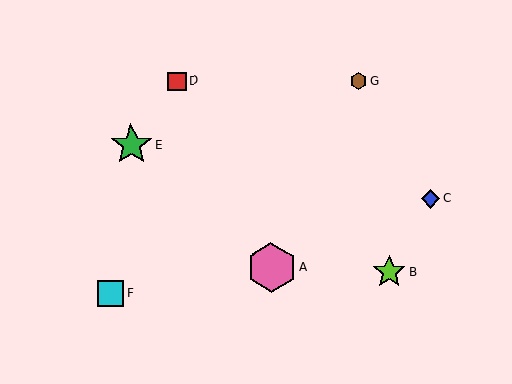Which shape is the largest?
The pink hexagon (labeled A) is the largest.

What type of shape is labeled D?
Shape D is a red square.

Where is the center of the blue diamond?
The center of the blue diamond is at (431, 199).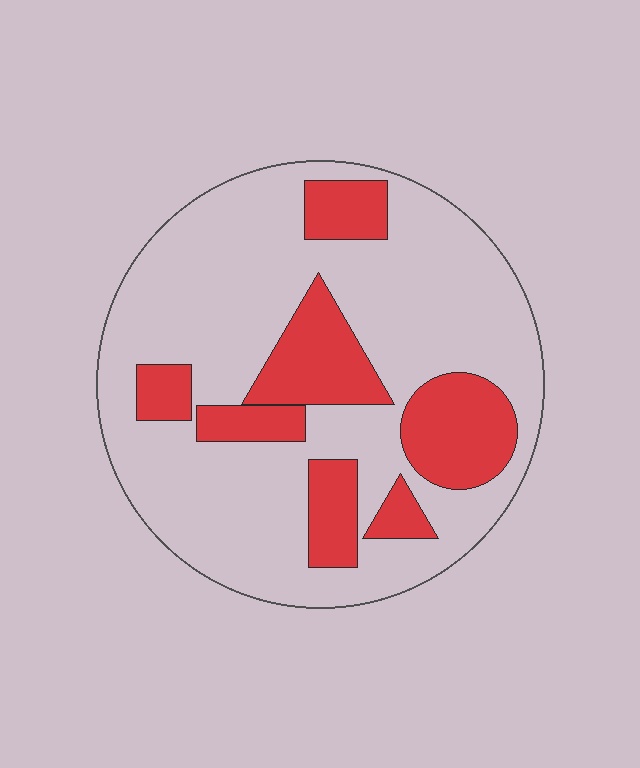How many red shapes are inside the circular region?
7.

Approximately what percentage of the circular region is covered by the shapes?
Approximately 25%.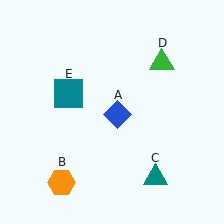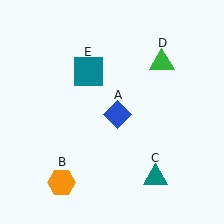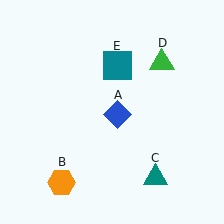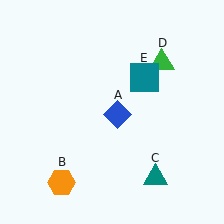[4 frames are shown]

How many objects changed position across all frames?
1 object changed position: teal square (object E).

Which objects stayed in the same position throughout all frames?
Blue diamond (object A) and orange hexagon (object B) and teal triangle (object C) and green triangle (object D) remained stationary.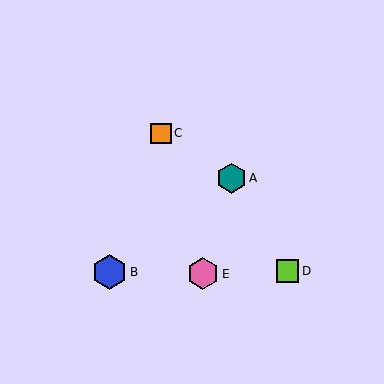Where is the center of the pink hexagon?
The center of the pink hexagon is at (203, 274).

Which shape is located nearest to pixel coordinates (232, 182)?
The teal hexagon (labeled A) at (231, 178) is nearest to that location.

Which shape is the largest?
The blue hexagon (labeled B) is the largest.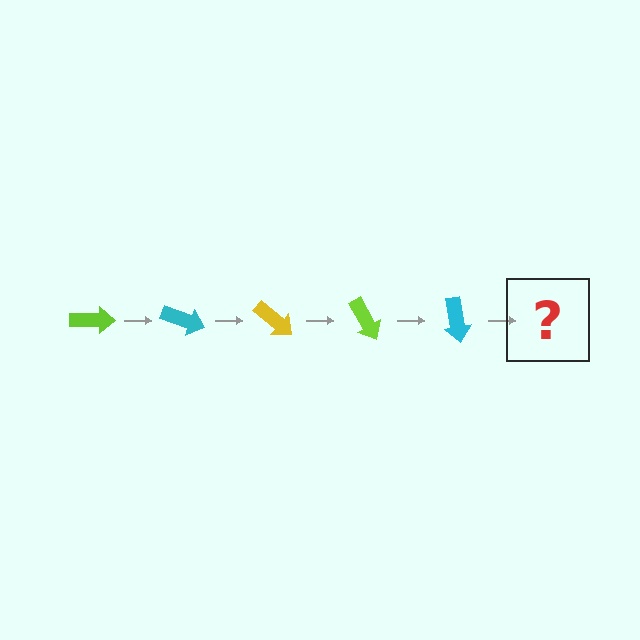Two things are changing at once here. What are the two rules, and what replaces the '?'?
The two rules are that it rotates 20 degrees each step and the color cycles through lime, cyan, and yellow. The '?' should be a yellow arrow, rotated 100 degrees from the start.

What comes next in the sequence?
The next element should be a yellow arrow, rotated 100 degrees from the start.